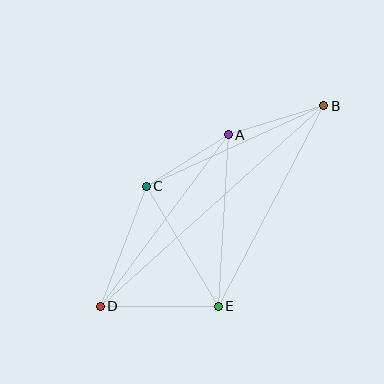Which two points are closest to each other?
Points A and C are closest to each other.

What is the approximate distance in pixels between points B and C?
The distance between B and C is approximately 195 pixels.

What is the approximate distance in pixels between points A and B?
The distance between A and B is approximately 100 pixels.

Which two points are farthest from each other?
Points B and D are farthest from each other.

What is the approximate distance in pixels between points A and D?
The distance between A and D is approximately 214 pixels.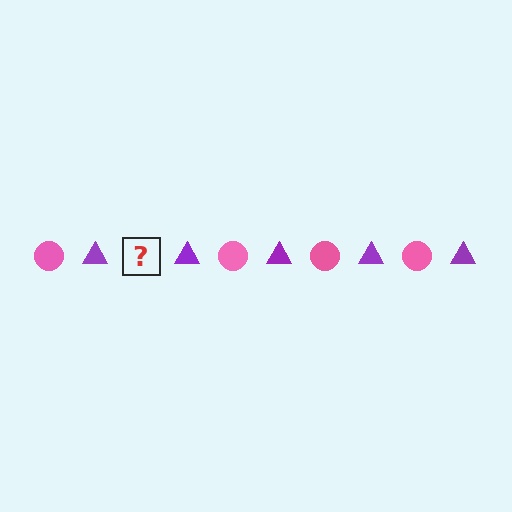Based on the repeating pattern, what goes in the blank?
The blank should be a pink circle.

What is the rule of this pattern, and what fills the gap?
The rule is that the pattern alternates between pink circle and purple triangle. The gap should be filled with a pink circle.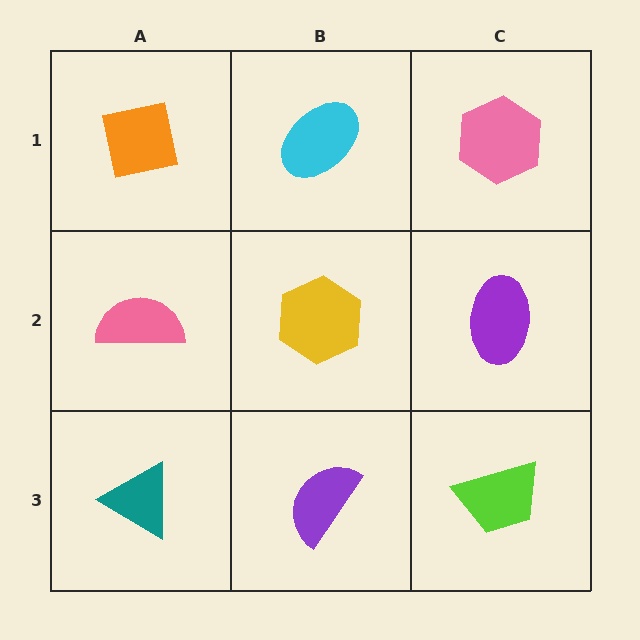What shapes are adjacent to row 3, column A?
A pink semicircle (row 2, column A), a purple semicircle (row 3, column B).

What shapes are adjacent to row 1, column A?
A pink semicircle (row 2, column A), a cyan ellipse (row 1, column B).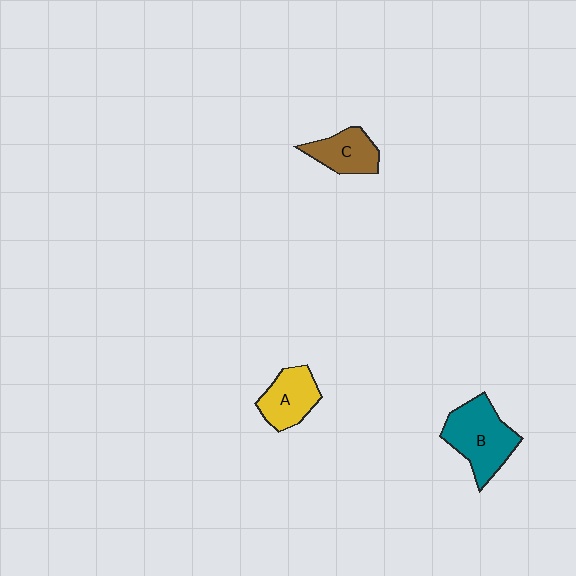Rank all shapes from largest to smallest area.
From largest to smallest: B (teal), A (yellow), C (brown).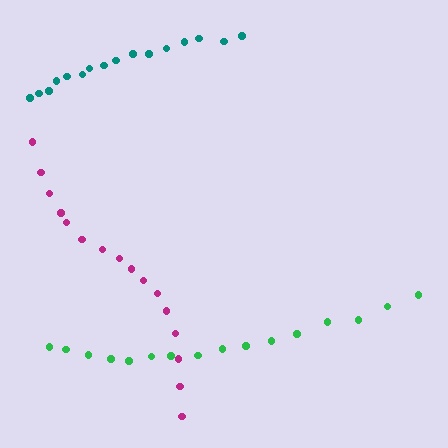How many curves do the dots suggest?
There are 3 distinct paths.